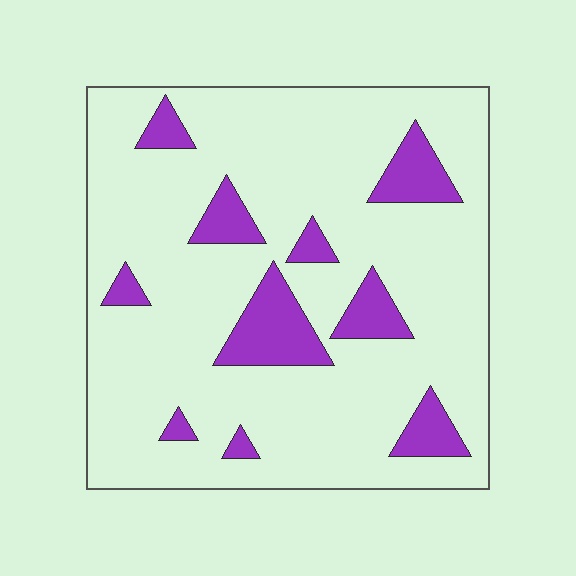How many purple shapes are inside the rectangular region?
10.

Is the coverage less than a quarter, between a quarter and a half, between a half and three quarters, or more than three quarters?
Less than a quarter.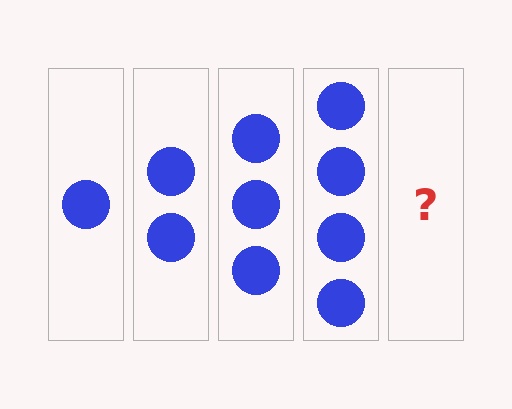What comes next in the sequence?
The next element should be 5 circles.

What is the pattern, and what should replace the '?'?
The pattern is that each step adds one more circle. The '?' should be 5 circles.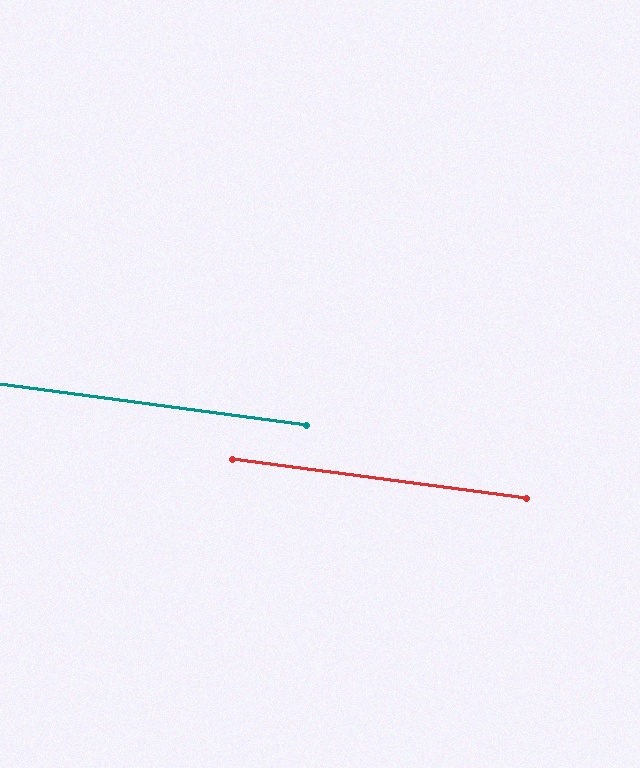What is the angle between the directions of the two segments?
Approximately 0 degrees.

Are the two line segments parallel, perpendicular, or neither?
Parallel — their directions differ by only 0.1°.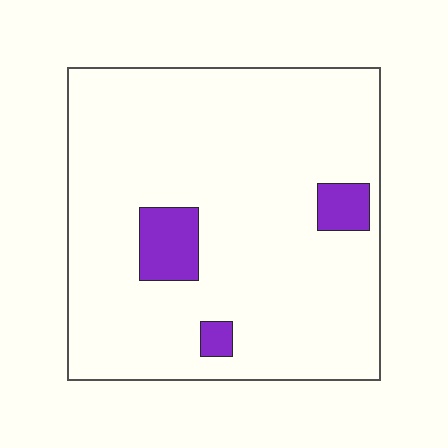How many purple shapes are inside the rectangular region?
3.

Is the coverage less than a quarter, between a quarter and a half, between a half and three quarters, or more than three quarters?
Less than a quarter.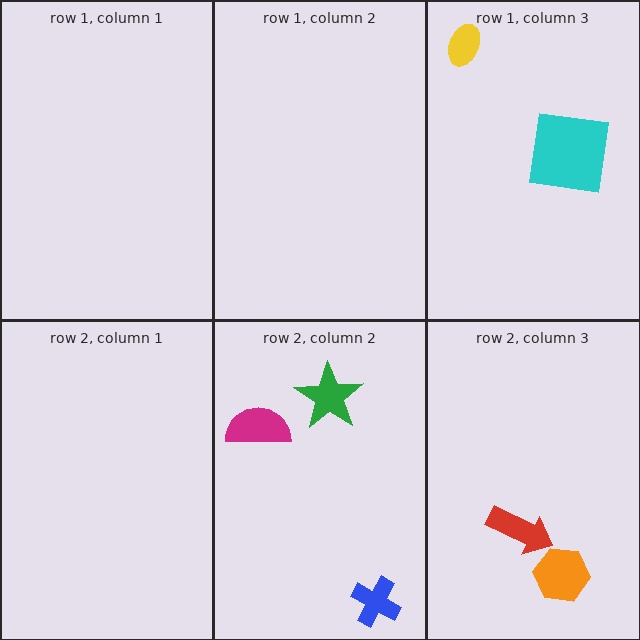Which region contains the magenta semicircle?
The row 2, column 2 region.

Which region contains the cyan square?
The row 1, column 3 region.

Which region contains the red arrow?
The row 2, column 3 region.